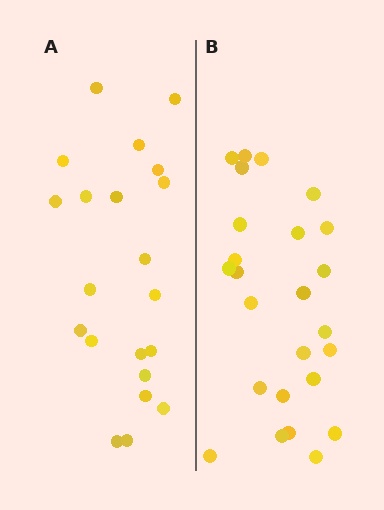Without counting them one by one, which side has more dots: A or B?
Region B (the right region) has more dots.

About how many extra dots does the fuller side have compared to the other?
Region B has about 4 more dots than region A.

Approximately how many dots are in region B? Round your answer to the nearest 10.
About 20 dots. (The exact count is 25, which rounds to 20.)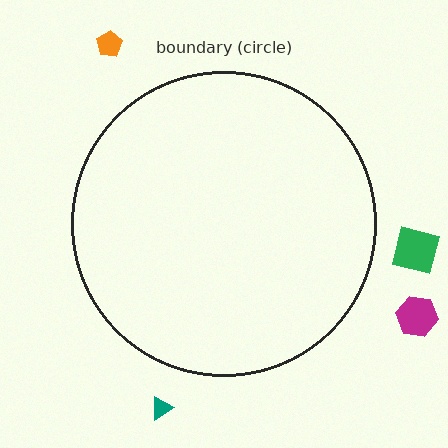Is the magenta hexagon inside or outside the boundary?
Outside.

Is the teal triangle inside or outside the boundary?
Outside.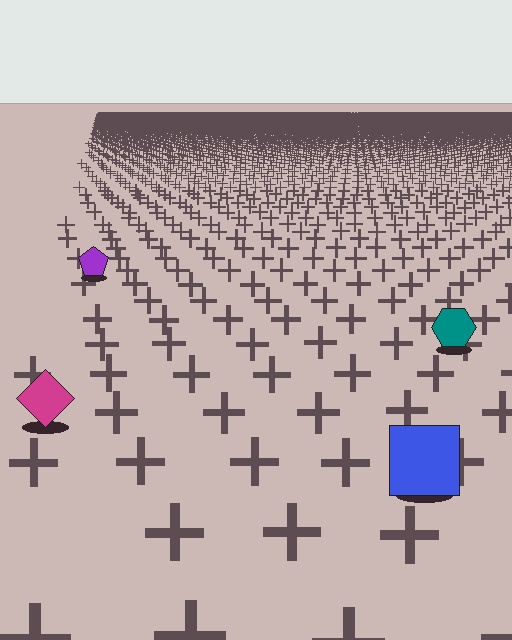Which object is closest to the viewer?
The blue square is closest. The texture marks near it are larger and more spread out.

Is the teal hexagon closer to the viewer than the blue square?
No. The blue square is closer — you can tell from the texture gradient: the ground texture is coarser near it.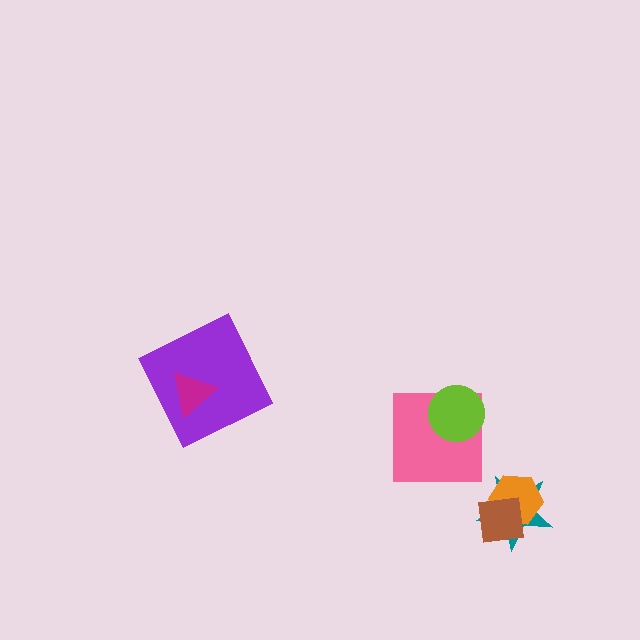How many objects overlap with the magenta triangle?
1 object overlaps with the magenta triangle.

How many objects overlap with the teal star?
2 objects overlap with the teal star.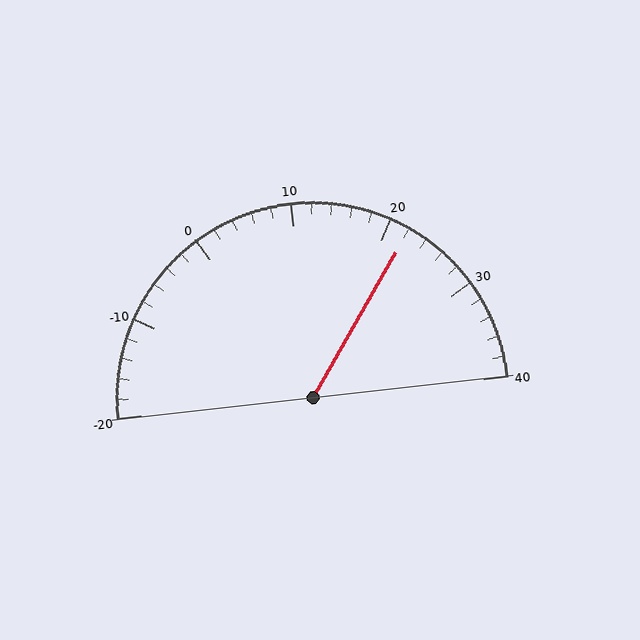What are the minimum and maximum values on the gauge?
The gauge ranges from -20 to 40.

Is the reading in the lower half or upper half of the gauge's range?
The reading is in the upper half of the range (-20 to 40).